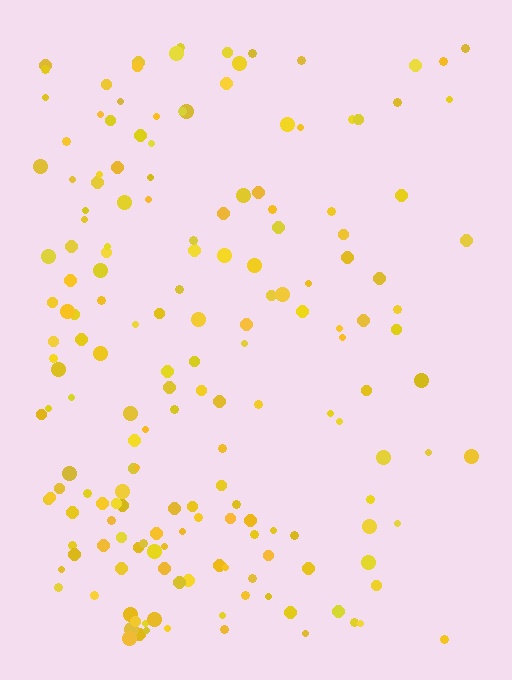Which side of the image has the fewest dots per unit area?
The right.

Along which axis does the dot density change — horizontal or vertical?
Horizontal.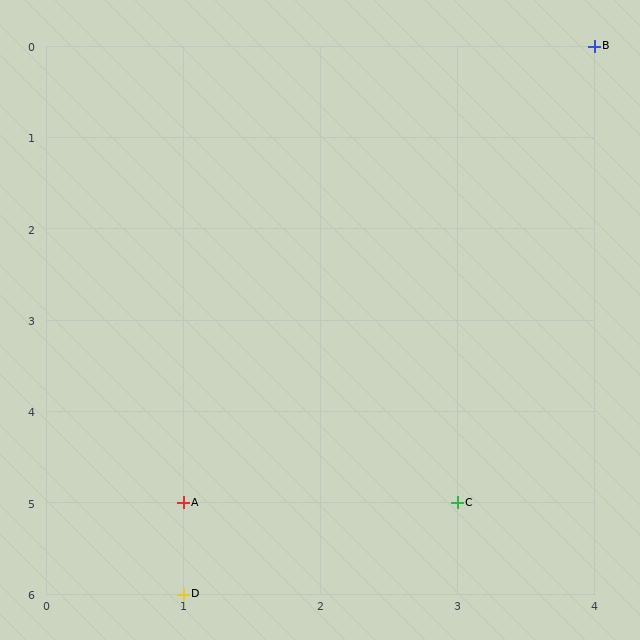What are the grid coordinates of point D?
Point D is at grid coordinates (1, 6).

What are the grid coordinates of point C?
Point C is at grid coordinates (3, 5).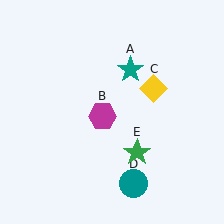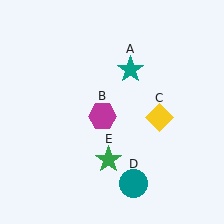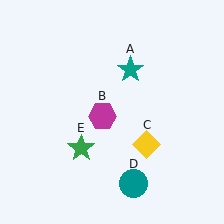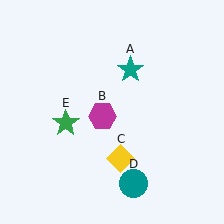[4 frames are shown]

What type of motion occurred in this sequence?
The yellow diamond (object C), green star (object E) rotated clockwise around the center of the scene.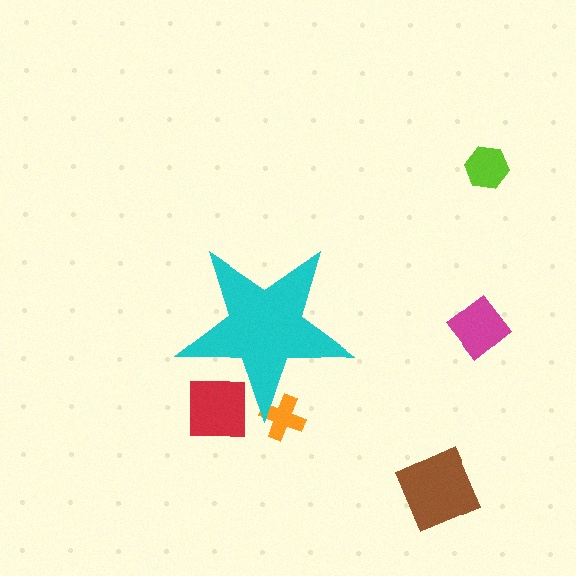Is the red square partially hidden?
Yes, the red square is partially hidden behind the cyan star.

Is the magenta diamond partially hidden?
No, the magenta diamond is fully visible.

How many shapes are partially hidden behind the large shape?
2 shapes are partially hidden.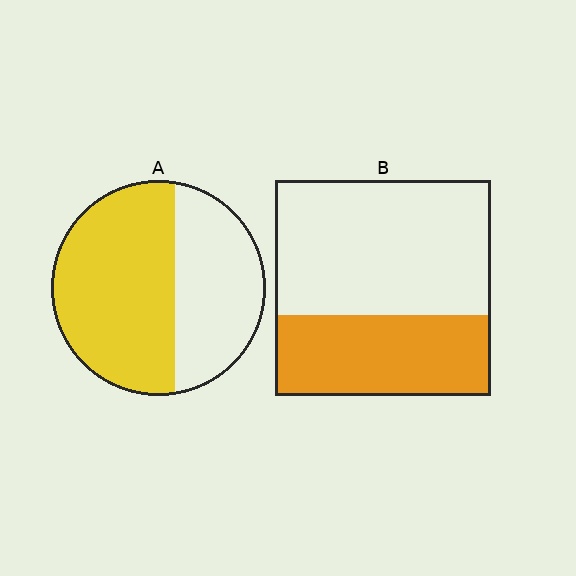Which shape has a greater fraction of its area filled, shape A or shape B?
Shape A.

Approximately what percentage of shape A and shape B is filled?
A is approximately 60% and B is approximately 40%.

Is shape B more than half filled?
No.